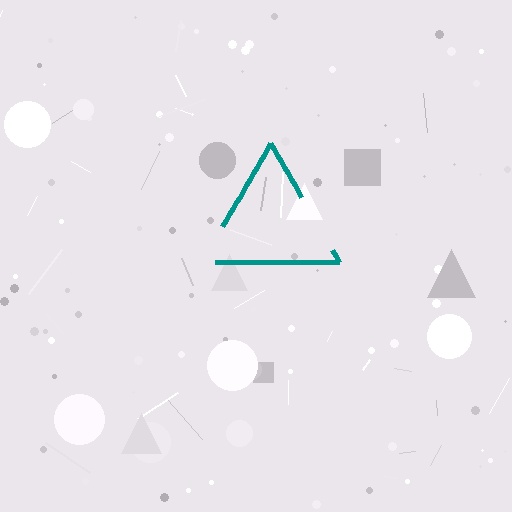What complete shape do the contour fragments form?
The contour fragments form a triangle.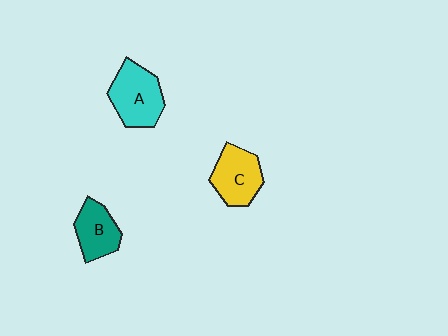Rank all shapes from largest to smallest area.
From largest to smallest: A (cyan), C (yellow), B (teal).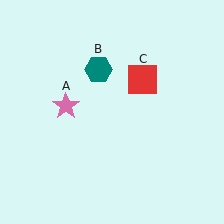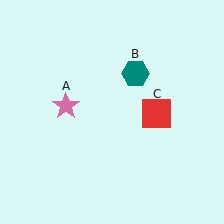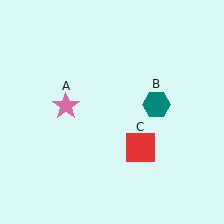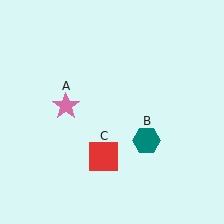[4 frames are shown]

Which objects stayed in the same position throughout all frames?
Pink star (object A) remained stationary.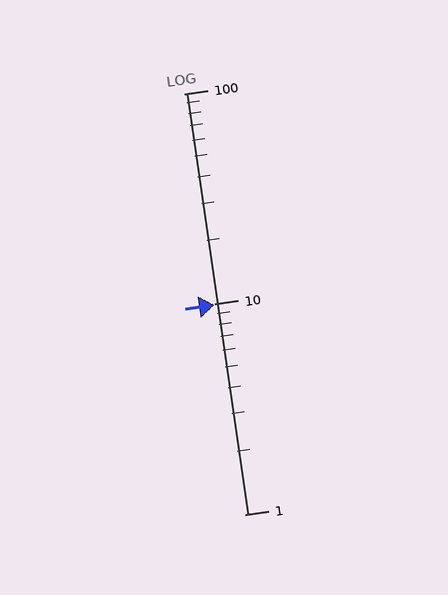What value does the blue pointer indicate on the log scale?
The pointer indicates approximately 9.9.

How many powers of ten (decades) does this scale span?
The scale spans 2 decades, from 1 to 100.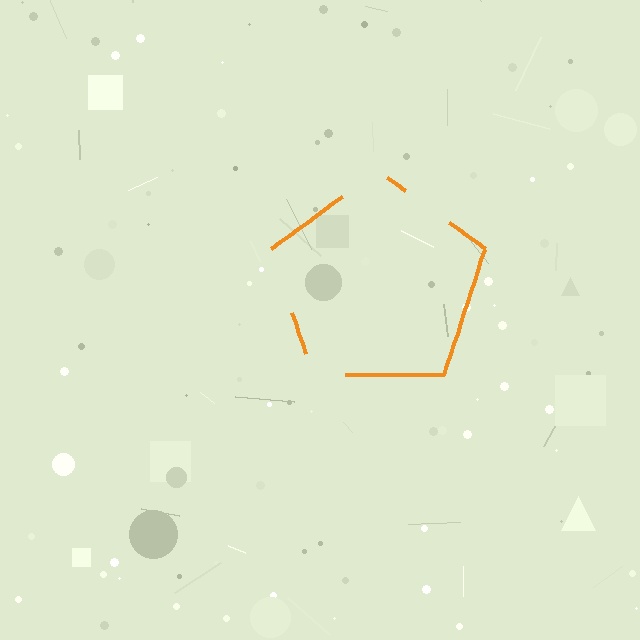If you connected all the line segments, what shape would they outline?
They would outline a pentagon.